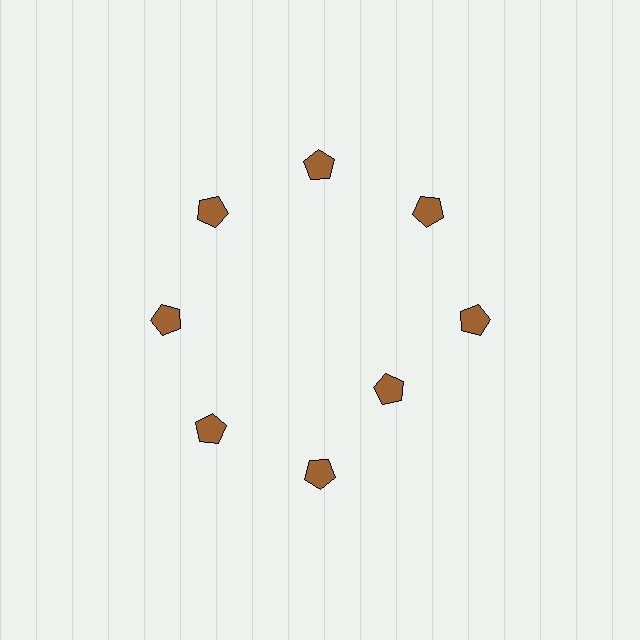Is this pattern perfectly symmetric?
No. The 8 brown pentagons are arranged in a ring, but one element near the 4 o'clock position is pulled inward toward the center, breaking the 8-fold rotational symmetry.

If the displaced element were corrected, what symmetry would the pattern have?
It would have 8-fold rotational symmetry — the pattern would map onto itself every 45 degrees.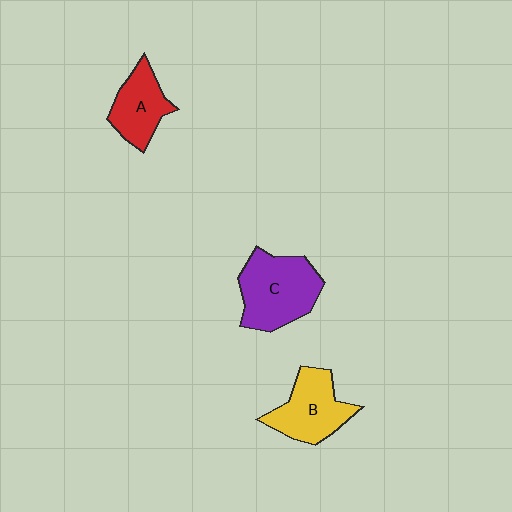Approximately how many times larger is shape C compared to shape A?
Approximately 1.5 times.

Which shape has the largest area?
Shape C (purple).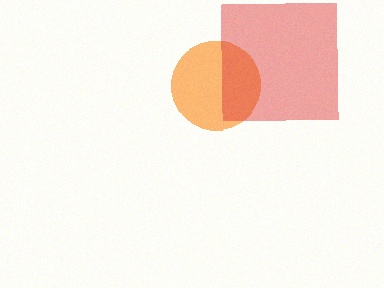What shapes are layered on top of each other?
The layered shapes are: an orange circle, a red square.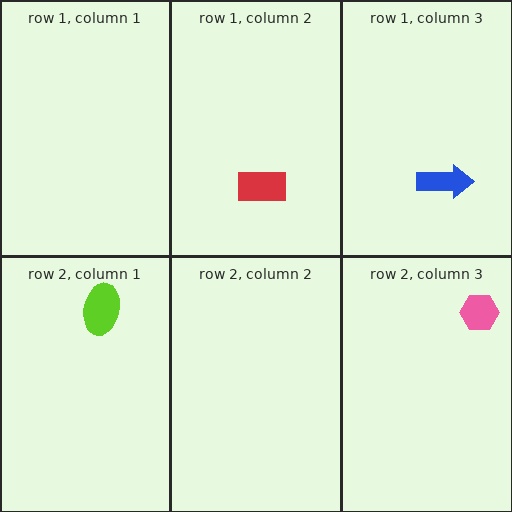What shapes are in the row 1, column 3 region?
The blue arrow.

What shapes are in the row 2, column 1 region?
The lime ellipse.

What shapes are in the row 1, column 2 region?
The red rectangle.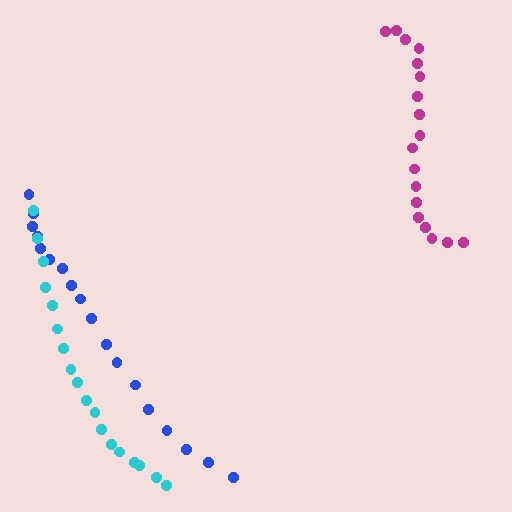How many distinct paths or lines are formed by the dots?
There are 3 distinct paths.